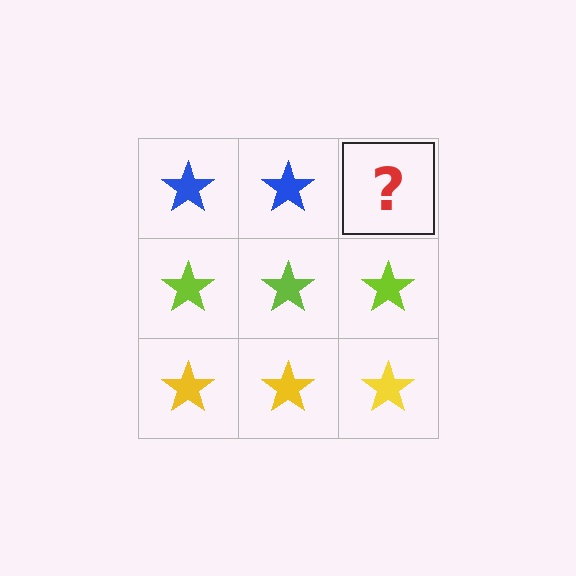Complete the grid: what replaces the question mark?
The question mark should be replaced with a blue star.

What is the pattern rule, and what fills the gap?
The rule is that each row has a consistent color. The gap should be filled with a blue star.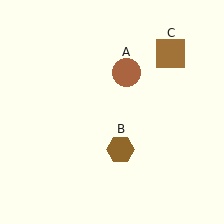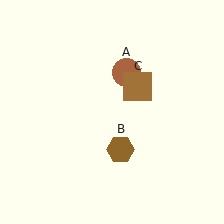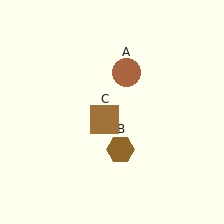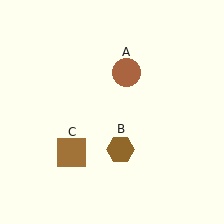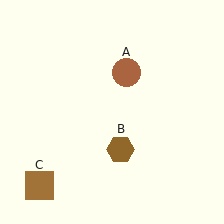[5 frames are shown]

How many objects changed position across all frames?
1 object changed position: brown square (object C).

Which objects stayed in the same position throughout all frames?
Brown circle (object A) and brown hexagon (object B) remained stationary.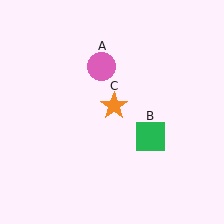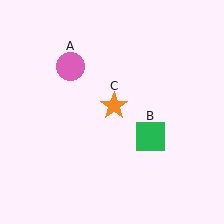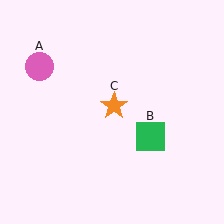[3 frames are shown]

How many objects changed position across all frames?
1 object changed position: pink circle (object A).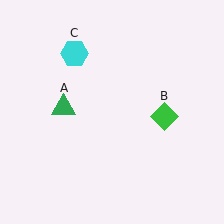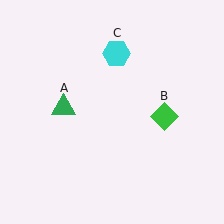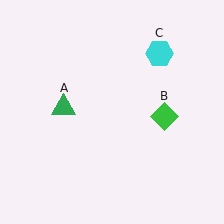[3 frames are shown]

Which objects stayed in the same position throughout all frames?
Green triangle (object A) and green diamond (object B) remained stationary.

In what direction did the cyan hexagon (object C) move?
The cyan hexagon (object C) moved right.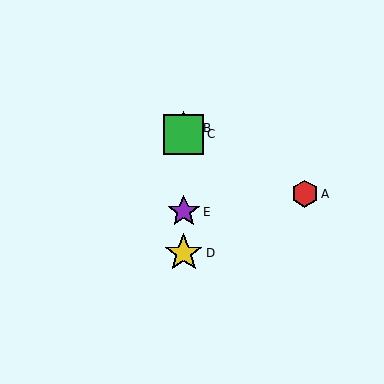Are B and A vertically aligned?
No, B is at x≈184 and A is at x≈305.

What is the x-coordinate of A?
Object A is at x≈305.